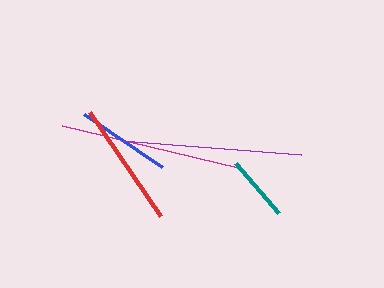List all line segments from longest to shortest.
From longest to shortest: magenta, purple, red, blue, teal.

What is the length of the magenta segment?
The magenta segment is approximately 181 pixels long.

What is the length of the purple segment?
The purple segment is approximately 180 pixels long.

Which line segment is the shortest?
The teal line is the shortest at approximately 65 pixels.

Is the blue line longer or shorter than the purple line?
The purple line is longer than the blue line.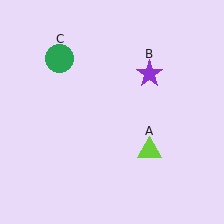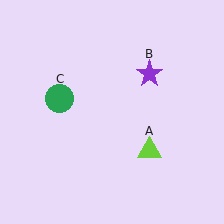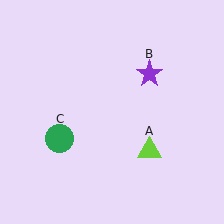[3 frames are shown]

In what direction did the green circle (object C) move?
The green circle (object C) moved down.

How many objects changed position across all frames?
1 object changed position: green circle (object C).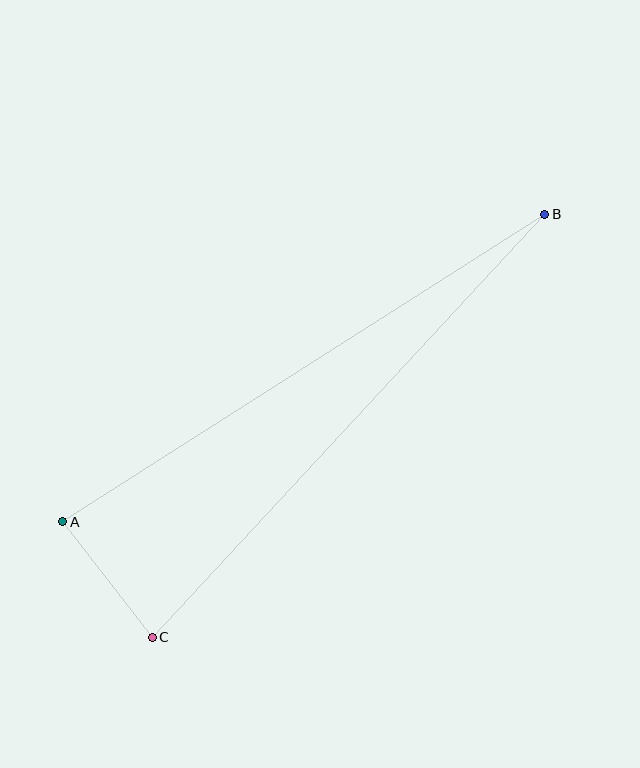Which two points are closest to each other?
Points A and C are closest to each other.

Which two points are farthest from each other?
Points B and C are farthest from each other.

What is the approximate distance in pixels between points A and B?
The distance between A and B is approximately 572 pixels.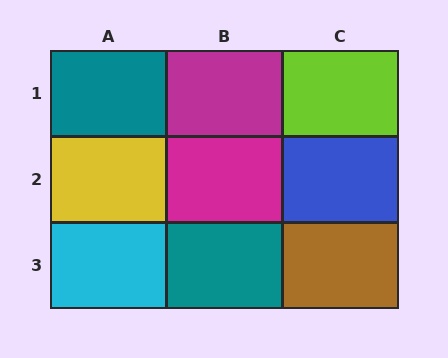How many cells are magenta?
2 cells are magenta.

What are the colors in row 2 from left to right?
Yellow, magenta, blue.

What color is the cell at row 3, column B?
Teal.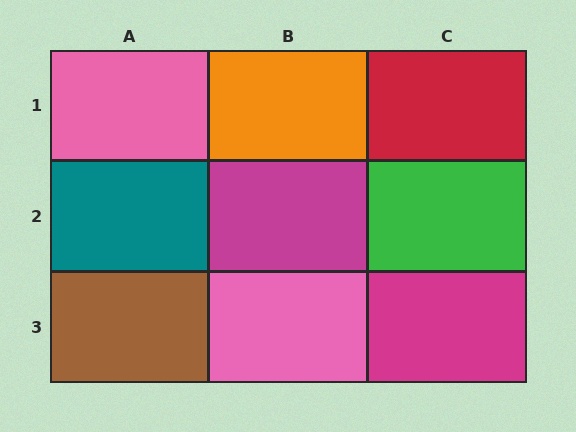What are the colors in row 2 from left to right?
Teal, magenta, green.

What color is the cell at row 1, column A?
Pink.